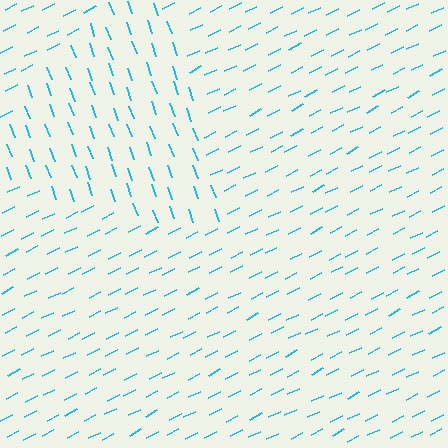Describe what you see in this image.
The image is filled with small cyan line segments. A triangle region in the image has lines oriented differently from the surrounding lines, creating a visible texture boundary.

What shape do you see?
I see a triangle.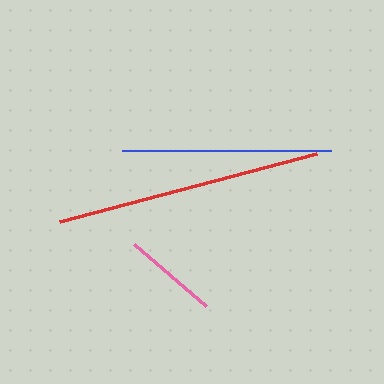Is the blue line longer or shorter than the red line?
The red line is longer than the blue line.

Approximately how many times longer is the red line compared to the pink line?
The red line is approximately 2.8 times the length of the pink line.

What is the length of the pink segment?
The pink segment is approximately 95 pixels long.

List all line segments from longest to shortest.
From longest to shortest: red, blue, pink.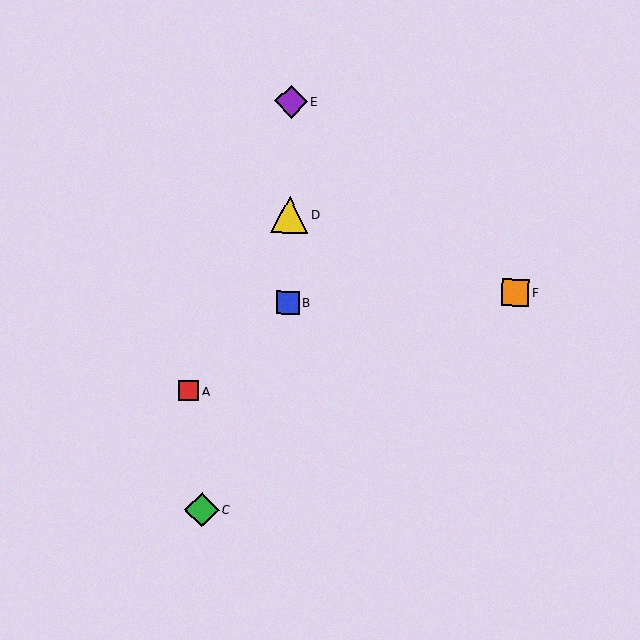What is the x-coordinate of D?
Object D is at x≈289.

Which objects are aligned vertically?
Objects B, D, E are aligned vertically.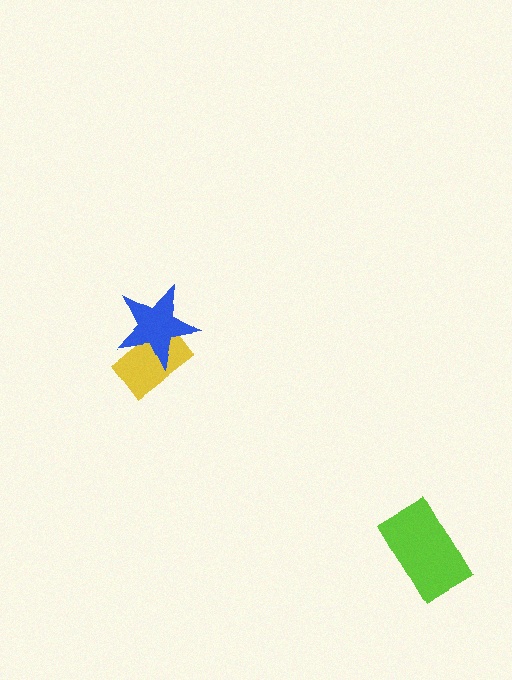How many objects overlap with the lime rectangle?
0 objects overlap with the lime rectangle.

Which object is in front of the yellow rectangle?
The blue star is in front of the yellow rectangle.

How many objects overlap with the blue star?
1 object overlaps with the blue star.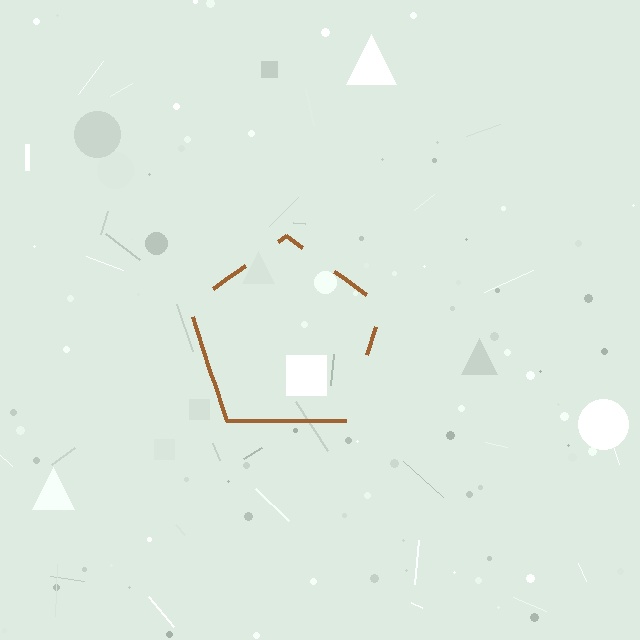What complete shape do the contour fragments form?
The contour fragments form a pentagon.